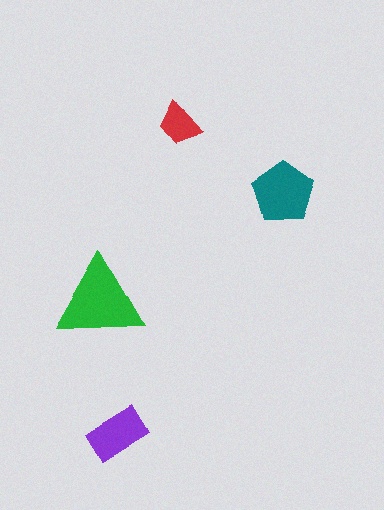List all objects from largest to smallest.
The green triangle, the teal pentagon, the purple rectangle, the red trapezoid.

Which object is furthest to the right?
The teal pentagon is rightmost.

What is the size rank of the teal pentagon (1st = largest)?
2nd.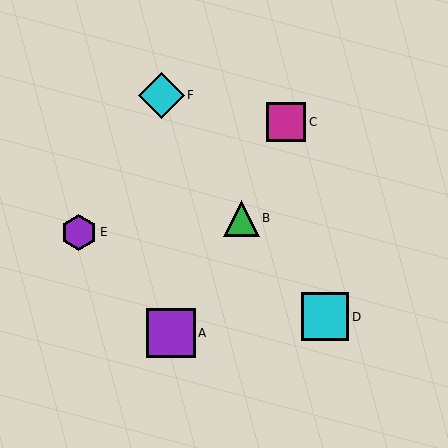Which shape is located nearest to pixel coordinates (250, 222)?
The green triangle (labeled B) at (241, 219) is nearest to that location.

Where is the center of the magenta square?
The center of the magenta square is at (286, 122).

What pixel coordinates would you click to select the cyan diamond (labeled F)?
Click at (161, 95) to select the cyan diamond F.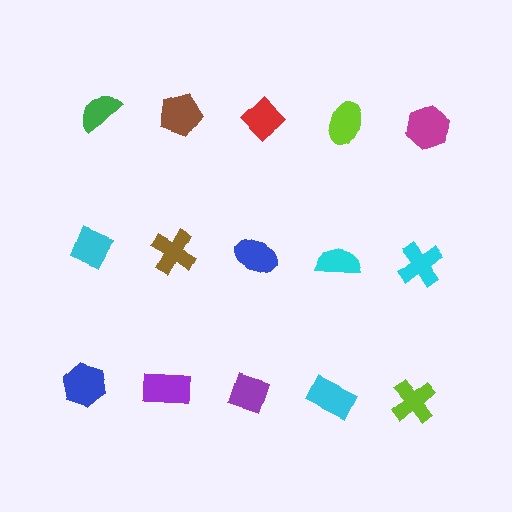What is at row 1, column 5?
A magenta hexagon.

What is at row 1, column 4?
A lime ellipse.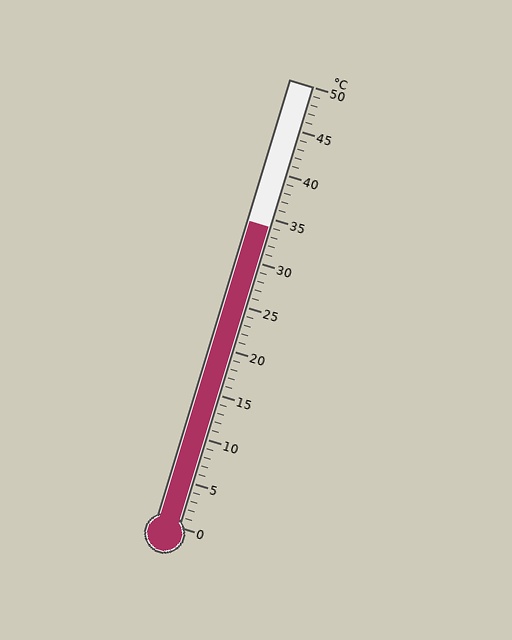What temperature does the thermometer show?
The thermometer shows approximately 34°C.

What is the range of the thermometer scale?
The thermometer scale ranges from 0°C to 50°C.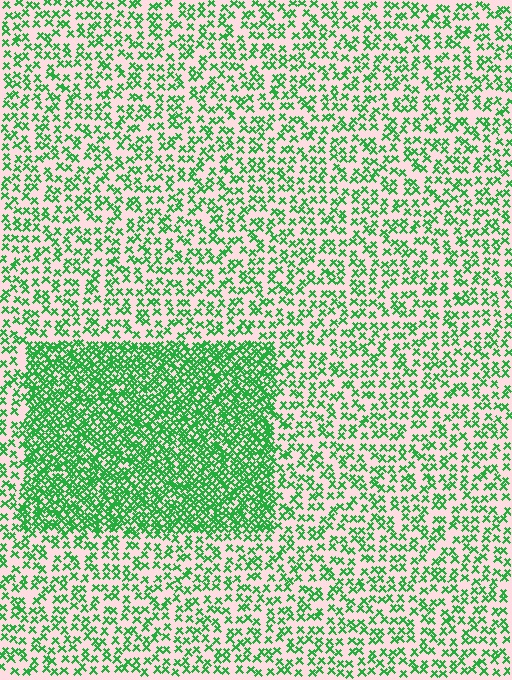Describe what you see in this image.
The image contains small green elements arranged at two different densities. A rectangle-shaped region is visible where the elements are more densely packed than the surrounding area.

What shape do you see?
I see a rectangle.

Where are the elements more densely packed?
The elements are more densely packed inside the rectangle boundary.